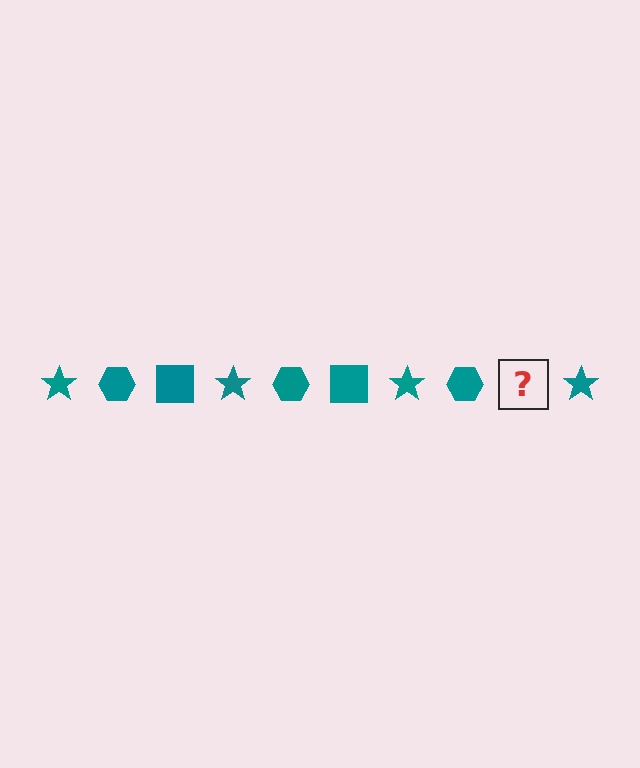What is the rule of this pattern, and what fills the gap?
The rule is that the pattern cycles through star, hexagon, square shapes in teal. The gap should be filled with a teal square.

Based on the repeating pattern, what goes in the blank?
The blank should be a teal square.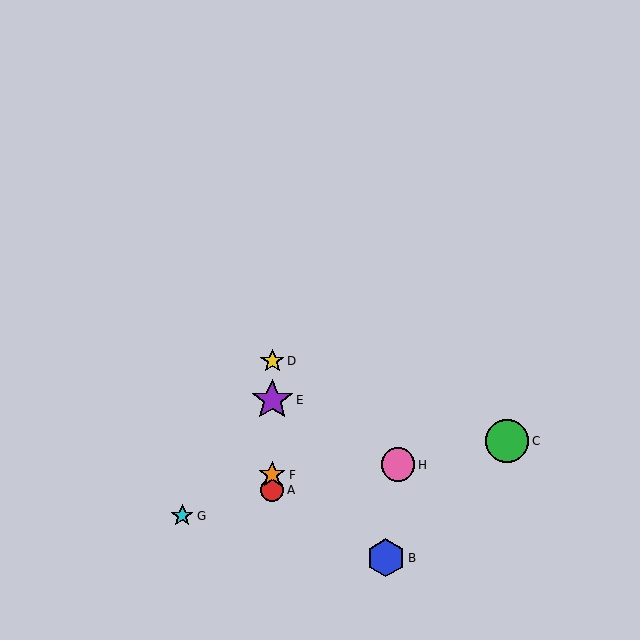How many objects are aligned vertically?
4 objects (A, D, E, F) are aligned vertically.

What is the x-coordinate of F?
Object F is at x≈272.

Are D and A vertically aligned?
Yes, both are at x≈272.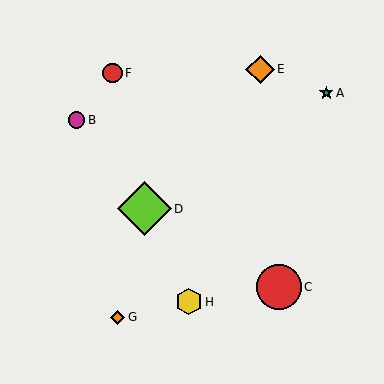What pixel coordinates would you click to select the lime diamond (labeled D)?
Click at (144, 209) to select the lime diamond D.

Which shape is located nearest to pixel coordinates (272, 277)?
The red circle (labeled C) at (279, 287) is nearest to that location.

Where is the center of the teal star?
The center of the teal star is at (326, 93).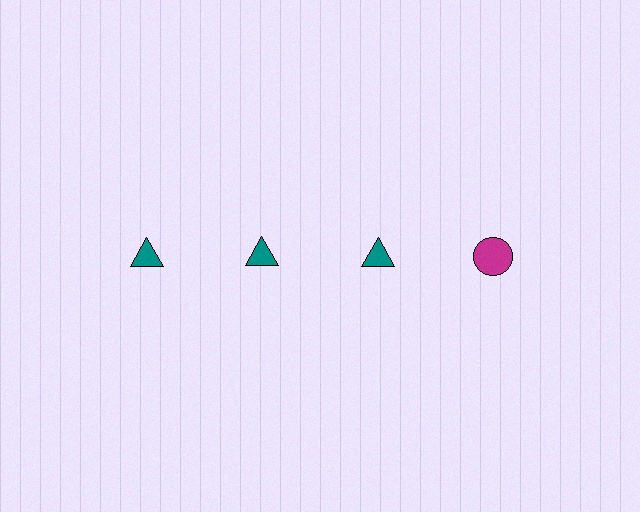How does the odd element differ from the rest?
It differs in both color (magenta instead of teal) and shape (circle instead of triangle).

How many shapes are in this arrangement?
There are 4 shapes arranged in a grid pattern.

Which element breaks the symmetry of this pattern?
The magenta circle in the top row, second from right column breaks the symmetry. All other shapes are teal triangles.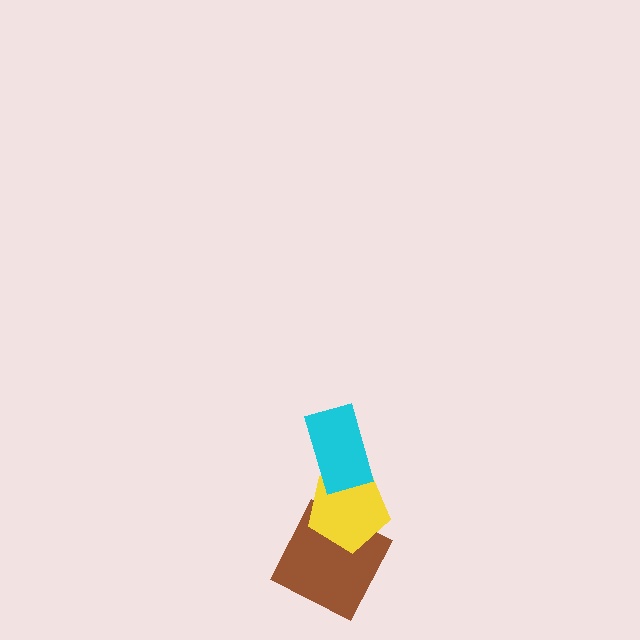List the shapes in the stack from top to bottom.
From top to bottom: the cyan rectangle, the yellow pentagon, the brown square.